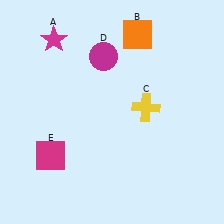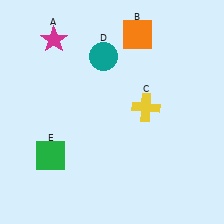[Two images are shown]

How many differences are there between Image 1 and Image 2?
There are 2 differences between the two images.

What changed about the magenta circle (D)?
In Image 1, D is magenta. In Image 2, it changed to teal.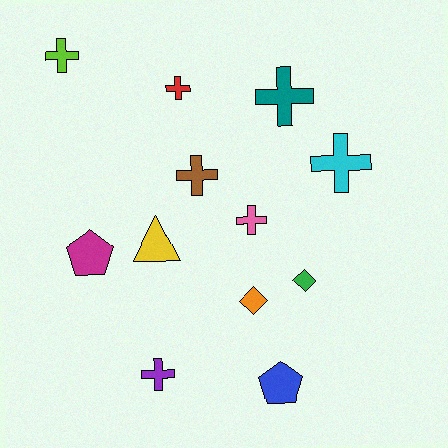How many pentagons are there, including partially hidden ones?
There are 2 pentagons.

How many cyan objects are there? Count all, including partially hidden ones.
There is 1 cyan object.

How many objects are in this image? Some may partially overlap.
There are 12 objects.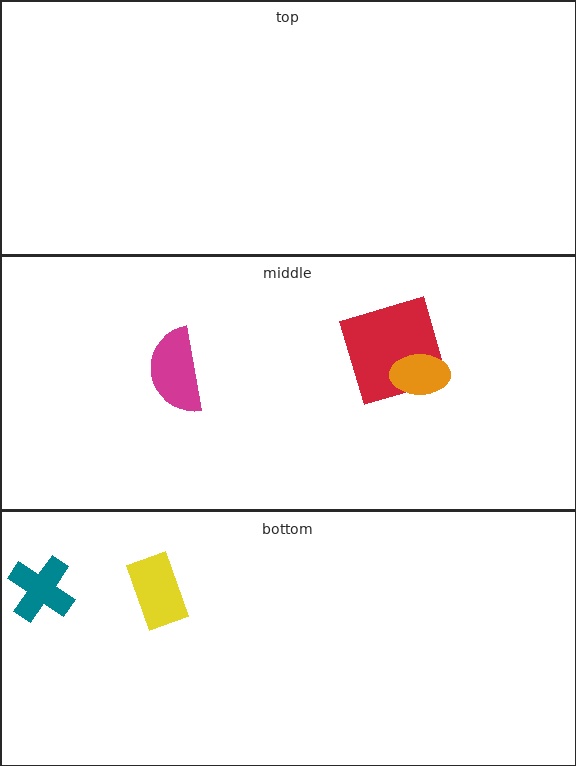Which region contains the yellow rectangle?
The bottom region.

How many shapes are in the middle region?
3.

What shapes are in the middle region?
The red square, the magenta semicircle, the orange ellipse.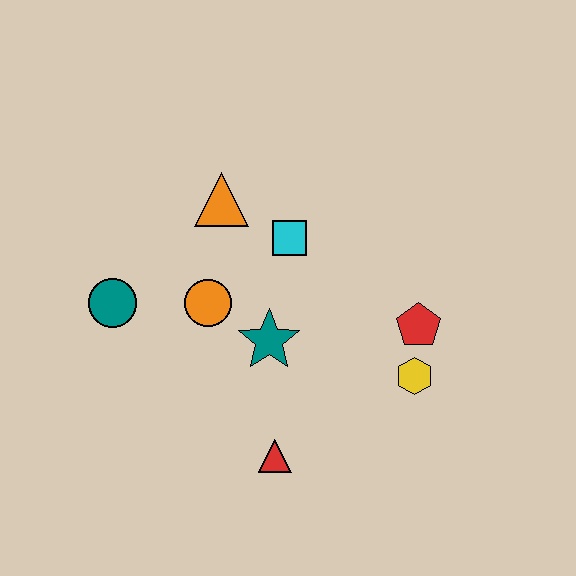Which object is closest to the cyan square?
The orange triangle is closest to the cyan square.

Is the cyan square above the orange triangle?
No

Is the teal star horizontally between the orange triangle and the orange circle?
No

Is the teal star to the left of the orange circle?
No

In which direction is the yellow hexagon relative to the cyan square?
The yellow hexagon is below the cyan square.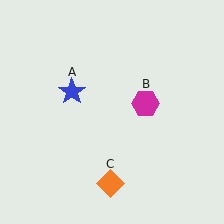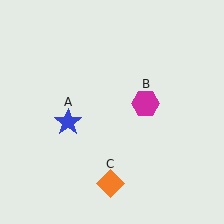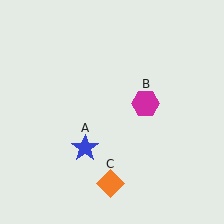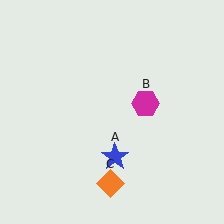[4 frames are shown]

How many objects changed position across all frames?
1 object changed position: blue star (object A).